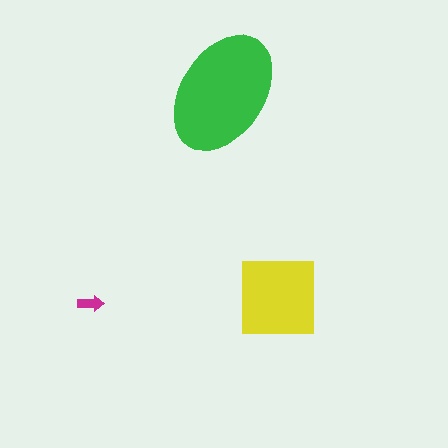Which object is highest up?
The green ellipse is topmost.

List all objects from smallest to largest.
The magenta arrow, the yellow square, the green ellipse.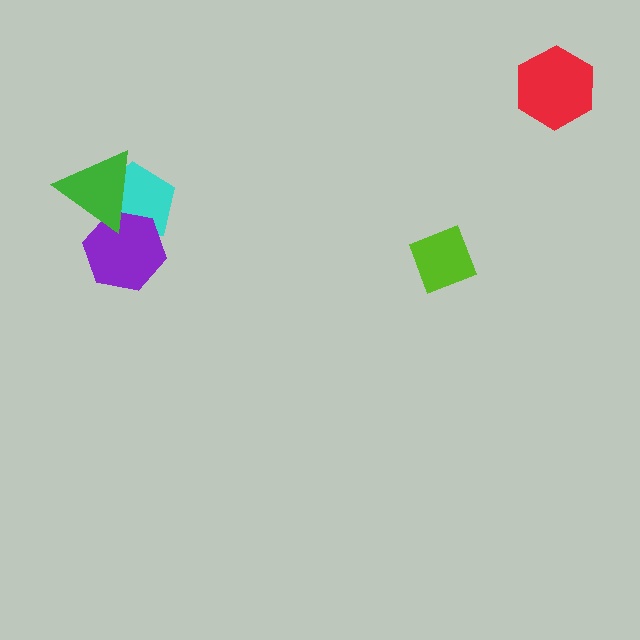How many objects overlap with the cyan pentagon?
2 objects overlap with the cyan pentagon.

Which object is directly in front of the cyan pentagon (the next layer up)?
The purple hexagon is directly in front of the cyan pentagon.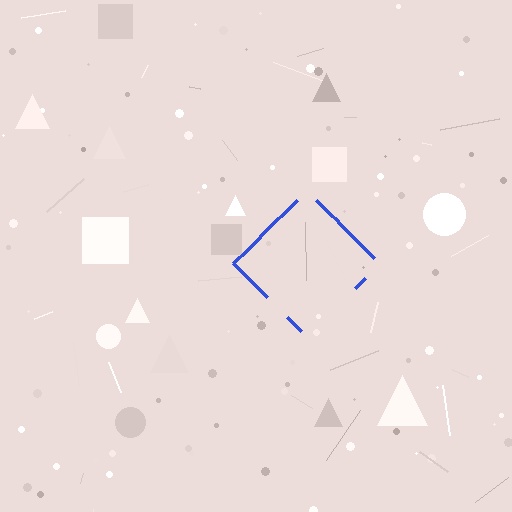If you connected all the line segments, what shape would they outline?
They would outline a diamond.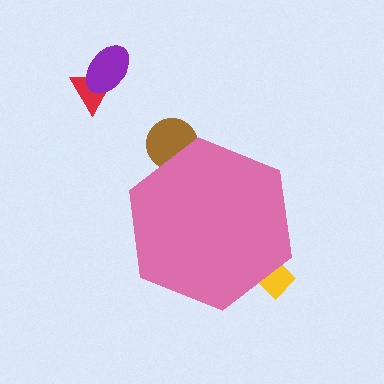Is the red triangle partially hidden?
No, the red triangle is fully visible.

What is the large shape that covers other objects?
A pink hexagon.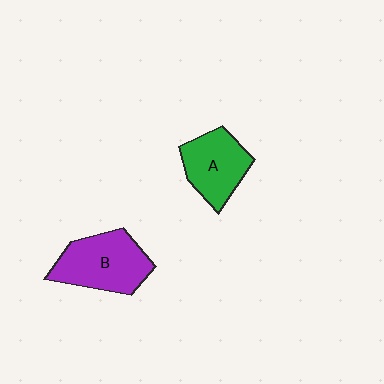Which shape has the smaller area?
Shape A (green).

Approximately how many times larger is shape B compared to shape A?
Approximately 1.2 times.